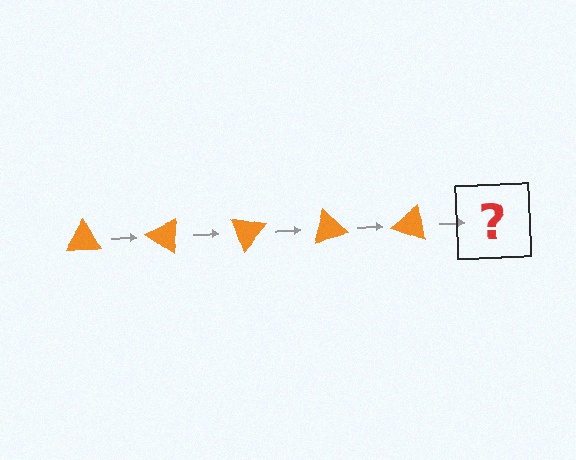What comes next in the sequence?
The next element should be an orange triangle rotated 175 degrees.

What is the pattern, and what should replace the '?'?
The pattern is that the triangle rotates 35 degrees each step. The '?' should be an orange triangle rotated 175 degrees.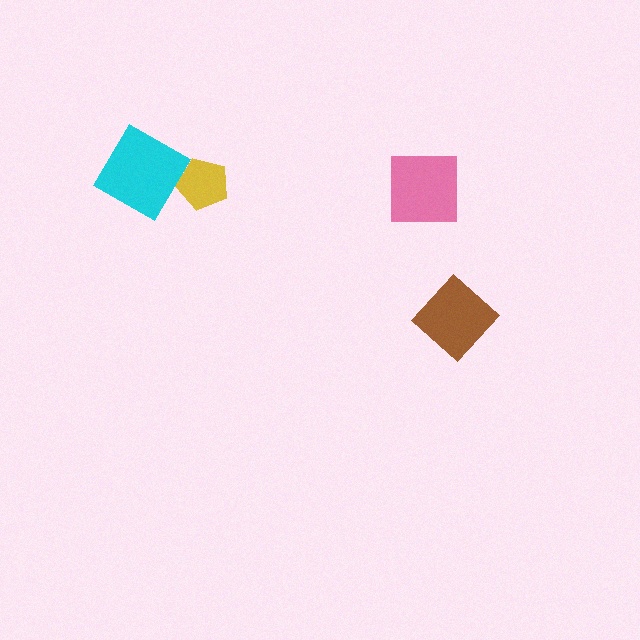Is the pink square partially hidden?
No, no other shape covers it.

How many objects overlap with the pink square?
0 objects overlap with the pink square.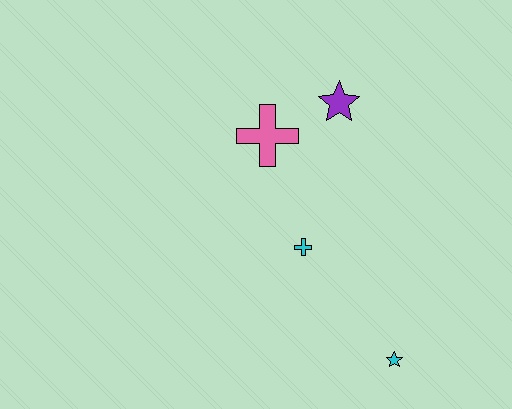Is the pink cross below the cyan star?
No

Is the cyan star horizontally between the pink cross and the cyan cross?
No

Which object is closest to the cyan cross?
The pink cross is closest to the cyan cross.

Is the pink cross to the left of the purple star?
Yes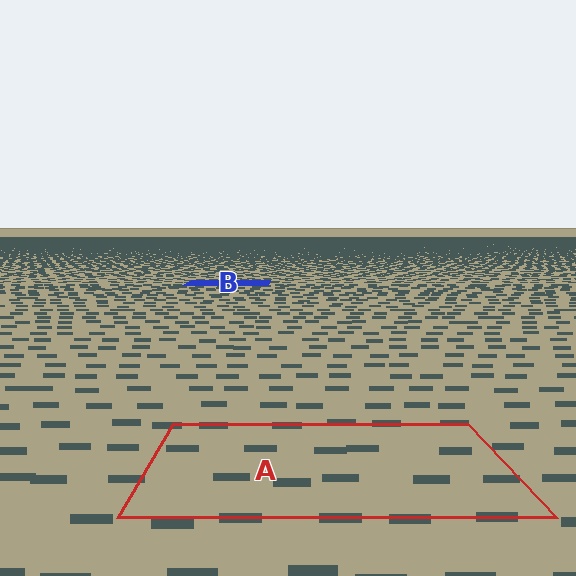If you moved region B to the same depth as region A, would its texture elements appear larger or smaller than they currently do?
They would appear larger. At a closer depth, the same texture elements are projected at a bigger on-screen size.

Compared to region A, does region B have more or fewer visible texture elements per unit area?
Region B has more texture elements per unit area — they are packed more densely because it is farther away.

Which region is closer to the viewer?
Region A is closer. The texture elements there are larger and more spread out.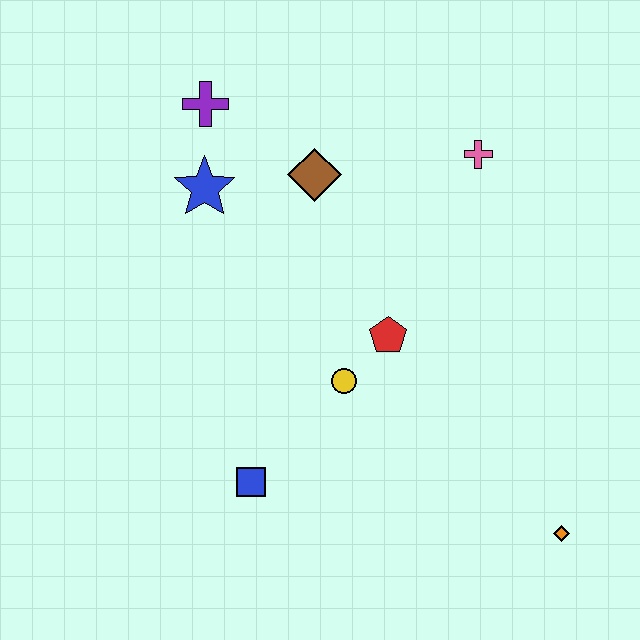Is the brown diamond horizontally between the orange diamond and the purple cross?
Yes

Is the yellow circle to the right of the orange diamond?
No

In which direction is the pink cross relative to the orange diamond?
The pink cross is above the orange diamond.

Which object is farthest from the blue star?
The orange diamond is farthest from the blue star.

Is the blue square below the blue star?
Yes